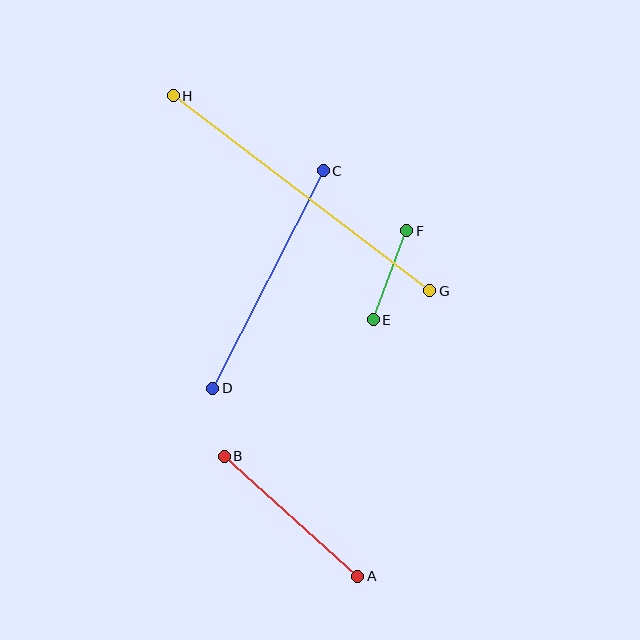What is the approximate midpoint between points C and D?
The midpoint is at approximately (268, 279) pixels.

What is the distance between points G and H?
The distance is approximately 322 pixels.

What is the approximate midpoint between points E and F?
The midpoint is at approximately (390, 275) pixels.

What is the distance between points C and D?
The distance is approximately 244 pixels.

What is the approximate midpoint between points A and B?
The midpoint is at approximately (291, 516) pixels.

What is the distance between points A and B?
The distance is approximately 180 pixels.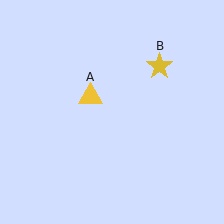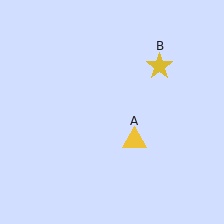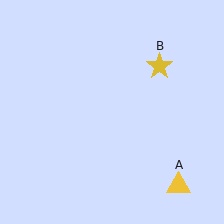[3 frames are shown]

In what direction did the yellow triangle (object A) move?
The yellow triangle (object A) moved down and to the right.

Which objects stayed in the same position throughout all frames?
Yellow star (object B) remained stationary.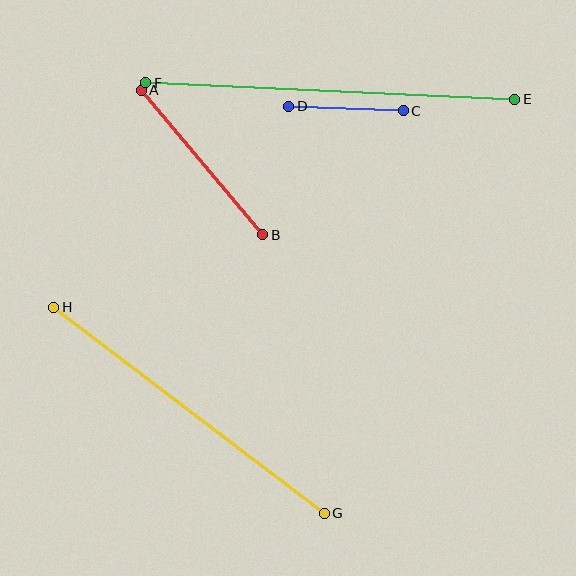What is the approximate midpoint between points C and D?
The midpoint is at approximately (346, 109) pixels.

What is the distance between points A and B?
The distance is approximately 188 pixels.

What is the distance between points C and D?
The distance is approximately 114 pixels.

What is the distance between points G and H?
The distance is approximately 340 pixels.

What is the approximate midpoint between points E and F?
The midpoint is at approximately (330, 91) pixels.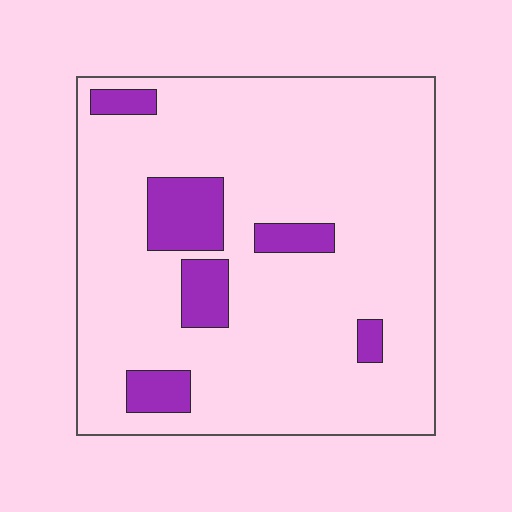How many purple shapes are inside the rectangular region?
6.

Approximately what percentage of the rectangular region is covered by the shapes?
Approximately 15%.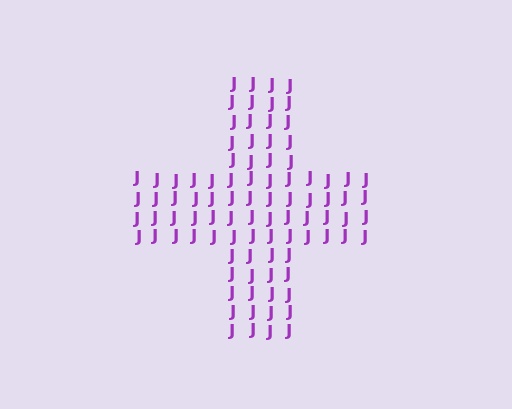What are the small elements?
The small elements are letter J's.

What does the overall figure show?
The overall figure shows a cross.